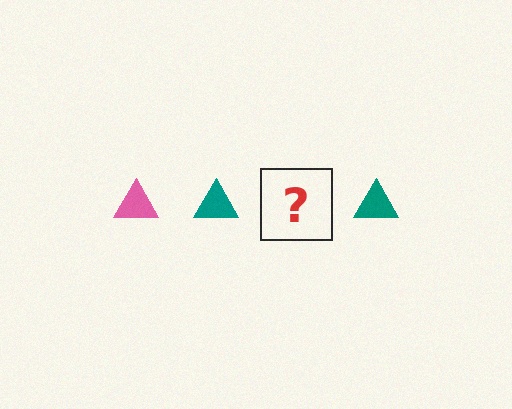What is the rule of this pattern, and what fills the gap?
The rule is that the pattern cycles through pink, teal triangles. The gap should be filled with a pink triangle.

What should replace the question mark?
The question mark should be replaced with a pink triangle.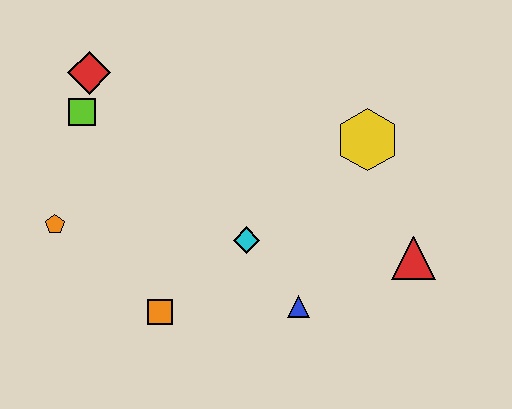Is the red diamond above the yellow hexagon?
Yes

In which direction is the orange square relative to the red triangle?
The orange square is to the left of the red triangle.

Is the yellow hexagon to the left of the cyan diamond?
No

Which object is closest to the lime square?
The red diamond is closest to the lime square.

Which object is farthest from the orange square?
The yellow hexagon is farthest from the orange square.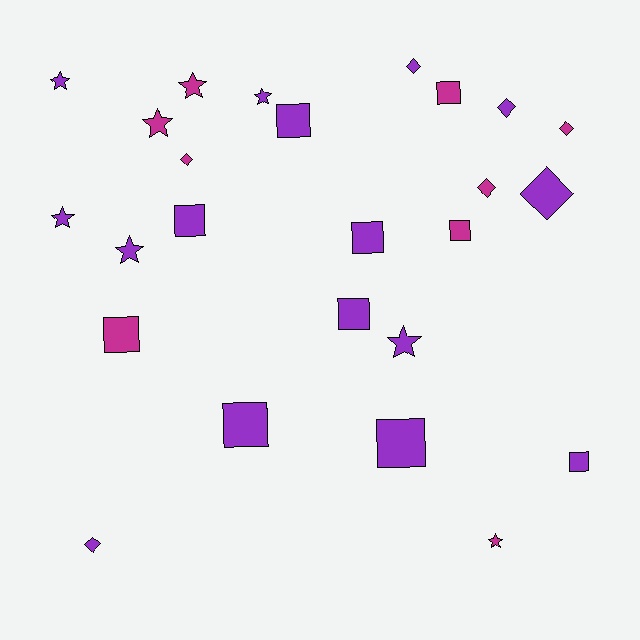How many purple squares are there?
There are 7 purple squares.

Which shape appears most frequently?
Square, with 10 objects.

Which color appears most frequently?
Purple, with 16 objects.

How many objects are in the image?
There are 25 objects.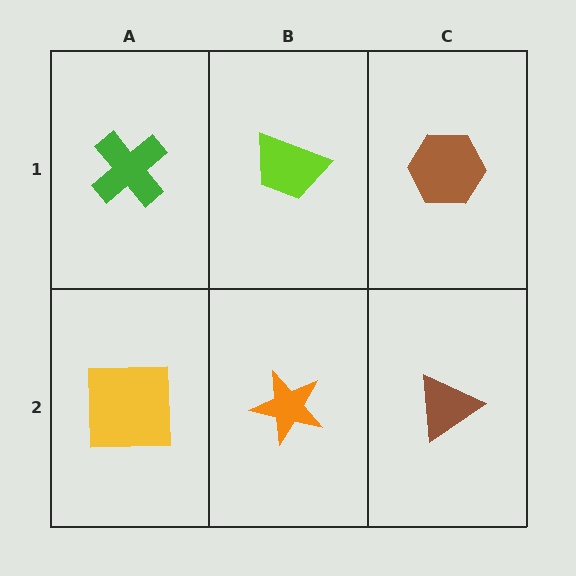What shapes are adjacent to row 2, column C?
A brown hexagon (row 1, column C), an orange star (row 2, column B).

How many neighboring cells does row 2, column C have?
2.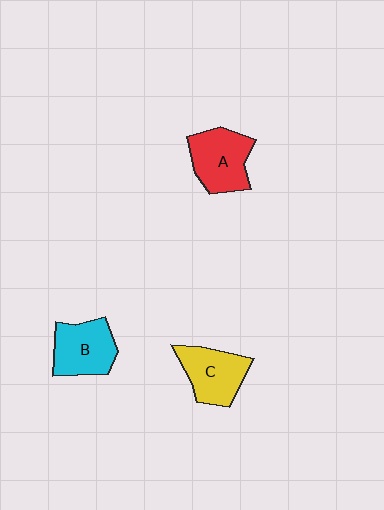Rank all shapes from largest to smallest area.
From largest to smallest: A (red), B (cyan), C (yellow).